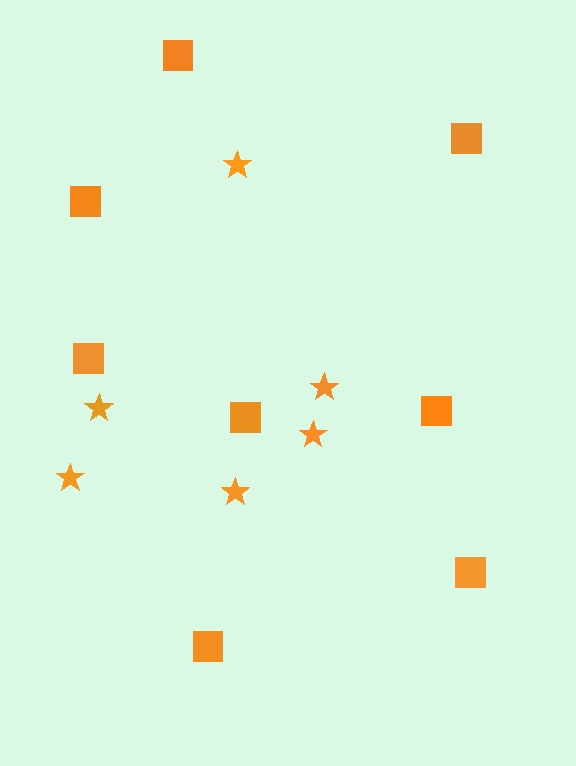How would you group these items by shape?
There are 2 groups: one group of stars (6) and one group of squares (8).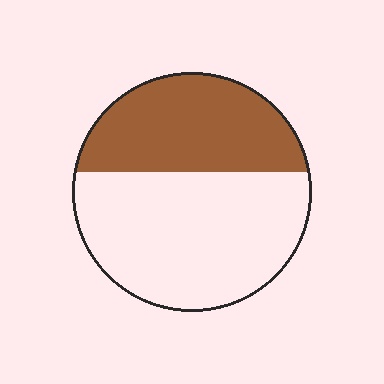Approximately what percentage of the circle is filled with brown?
Approximately 40%.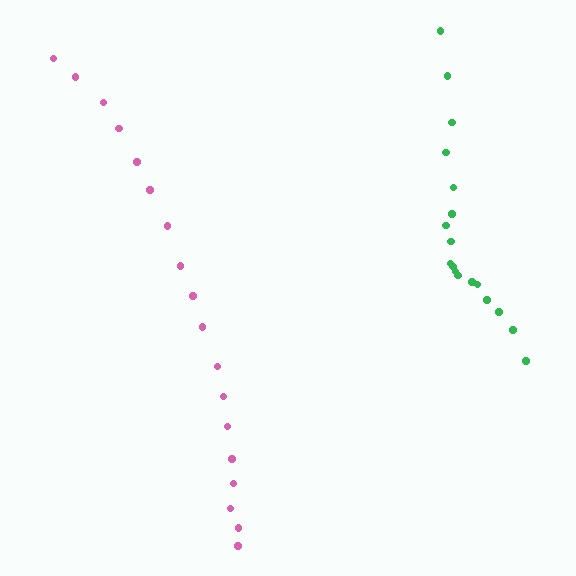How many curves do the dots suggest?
There are 2 distinct paths.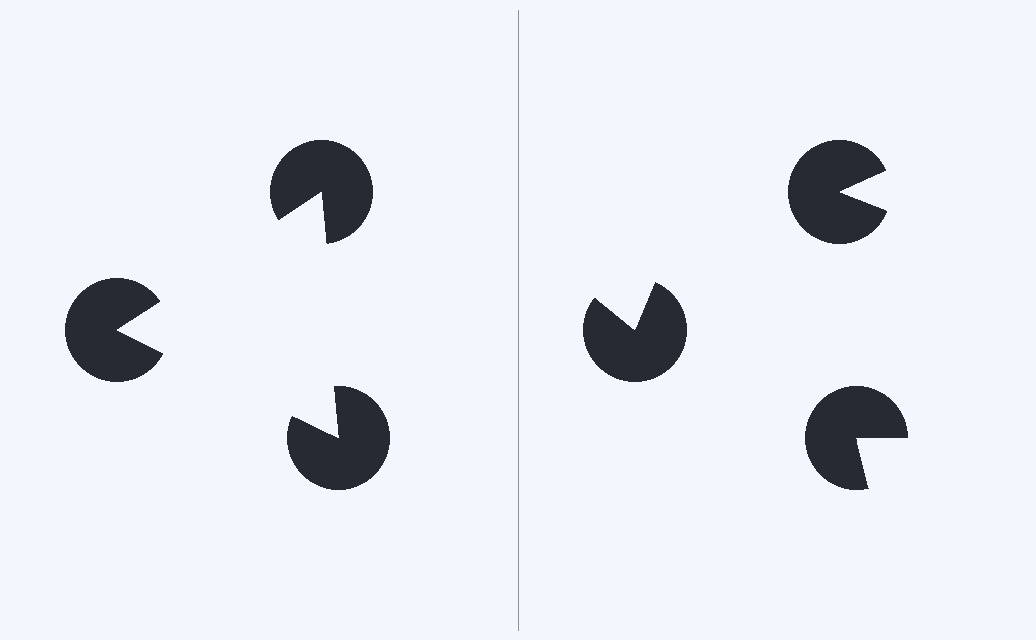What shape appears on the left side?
An illusory triangle.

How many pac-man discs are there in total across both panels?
6 — 3 on each side.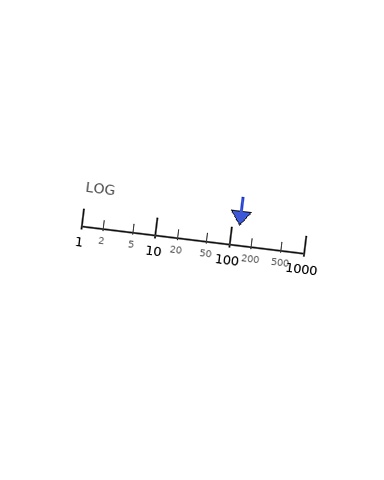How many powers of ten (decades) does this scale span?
The scale spans 3 decades, from 1 to 1000.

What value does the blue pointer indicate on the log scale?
The pointer indicates approximately 130.